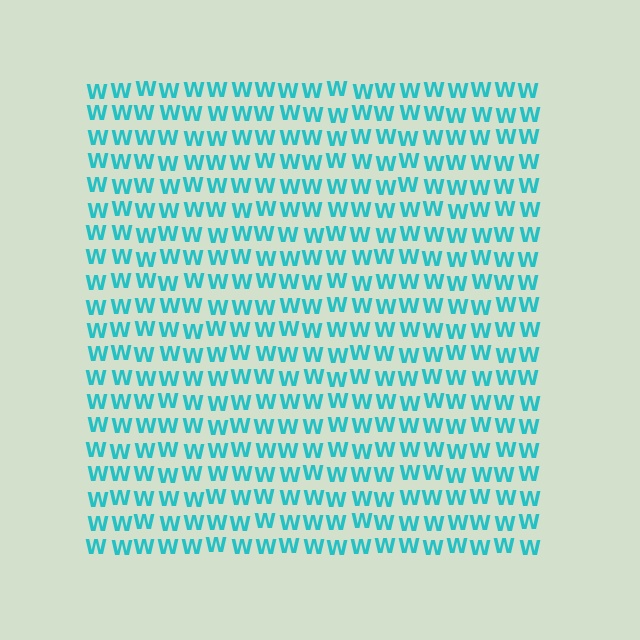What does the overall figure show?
The overall figure shows a square.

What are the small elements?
The small elements are letter W's.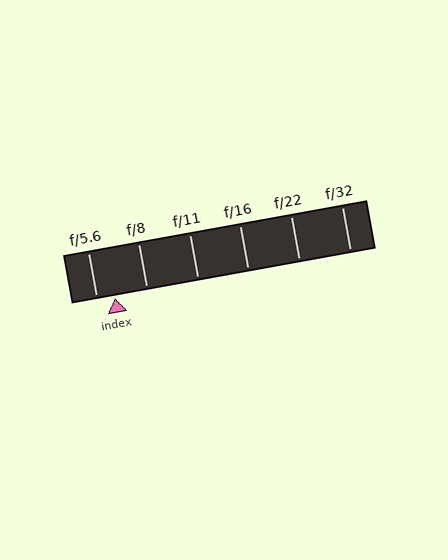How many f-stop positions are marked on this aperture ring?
There are 6 f-stop positions marked.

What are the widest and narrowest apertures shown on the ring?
The widest aperture shown is f/5.6 and the narrowest is f/32.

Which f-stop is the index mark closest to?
The index mark is closest to f/5.6.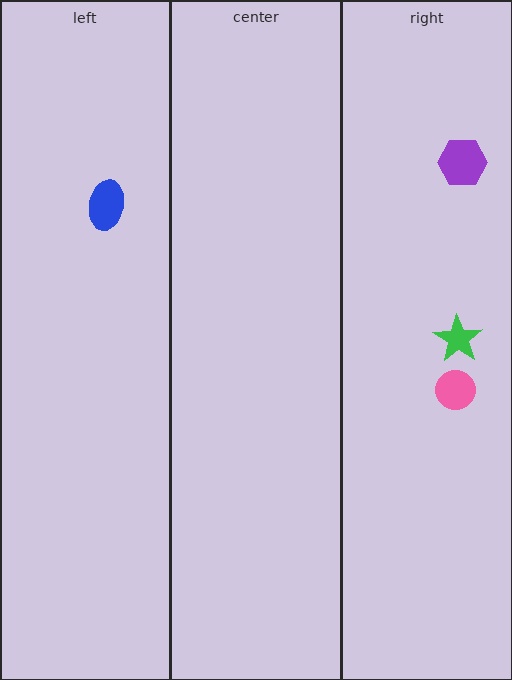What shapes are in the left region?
The blue ellipse.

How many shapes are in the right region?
3.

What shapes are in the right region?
The pink circle, the green star, the purple hexagon.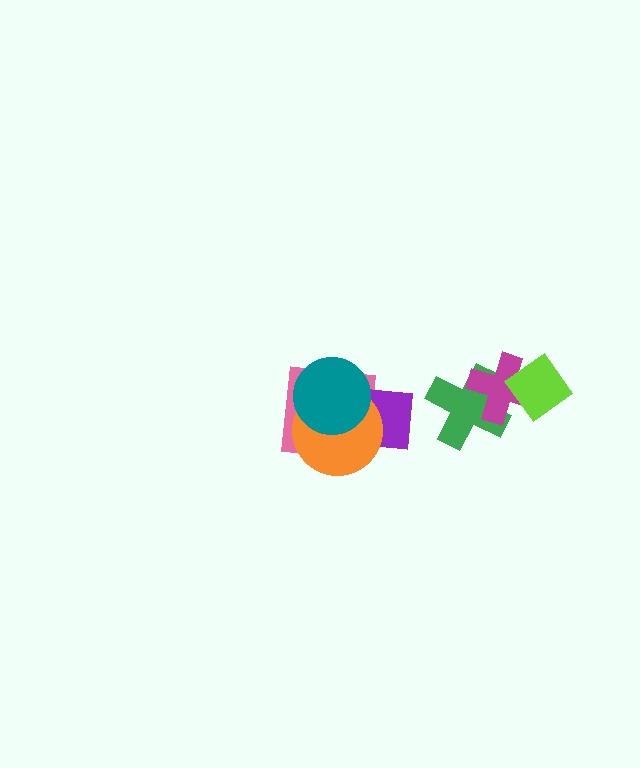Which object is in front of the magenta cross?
The lime diamond is in front of the magenta cross.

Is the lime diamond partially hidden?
No, no other shape covers it.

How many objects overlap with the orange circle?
3 objects overlap with the orange circle.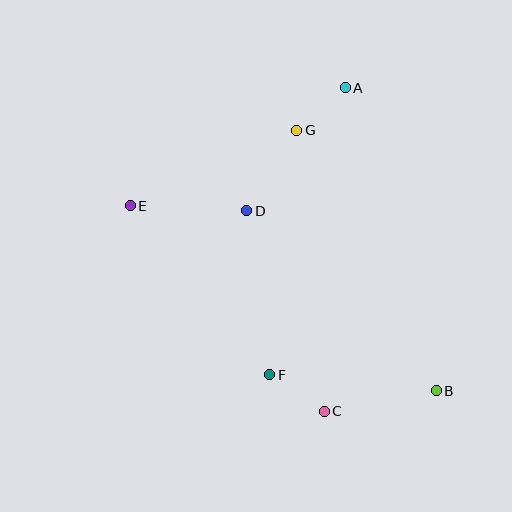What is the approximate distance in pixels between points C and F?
The distance between C and F is approximately 65 pixels.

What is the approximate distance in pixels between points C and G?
The distance between C and G is approximately 282 pixels.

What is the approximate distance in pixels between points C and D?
The distance between C and D is approximately 215 pixels.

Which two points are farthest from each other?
Points B and E are farthest from each other.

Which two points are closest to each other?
Points A and G are closest to each other.